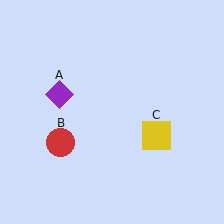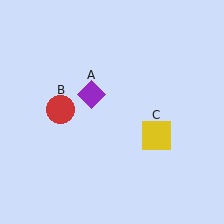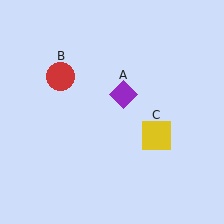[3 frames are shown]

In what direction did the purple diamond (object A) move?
The purple diamond (object A) moved right.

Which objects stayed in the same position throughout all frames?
Yellow square (object C) remained stationary.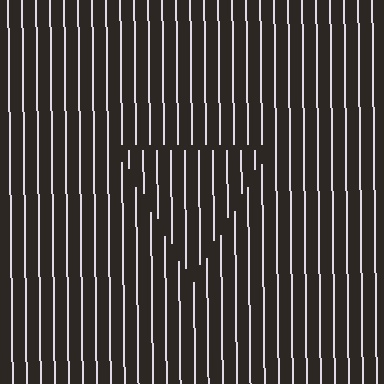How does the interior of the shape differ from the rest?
The interior of the shape contains the same grating, shifted by half a period — the contour is defined by the phase discontinuity where line-ends from the inner and outer gratings abut.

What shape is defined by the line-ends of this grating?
An illusory triangle. The interior of the shape contains the same grating, shifted by half a period — the contour is defined by the phase discontinuity where line-ends from the inner and outer gratings abut.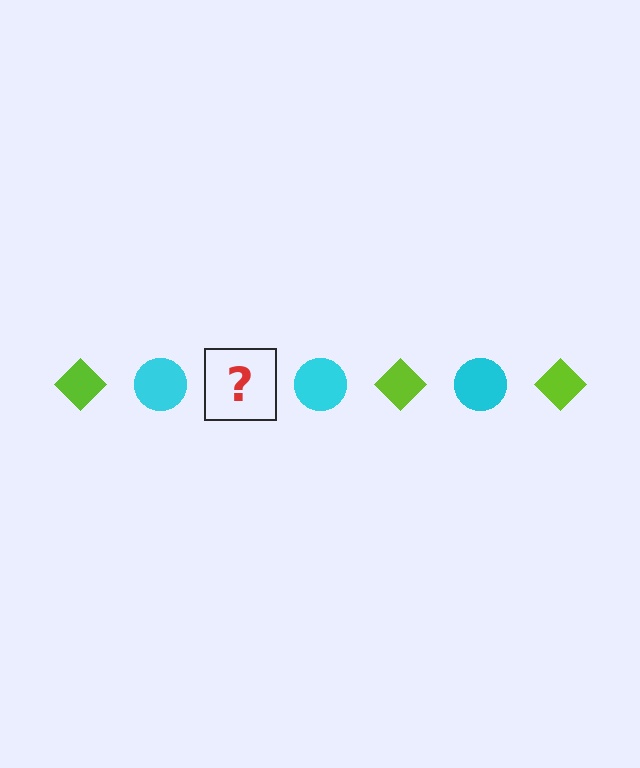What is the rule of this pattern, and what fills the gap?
The rule is that the pattern alternates between lime diamond and cyan circle. The gap should be filled with a lime diamond.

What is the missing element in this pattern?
The missing element is a lime diamond.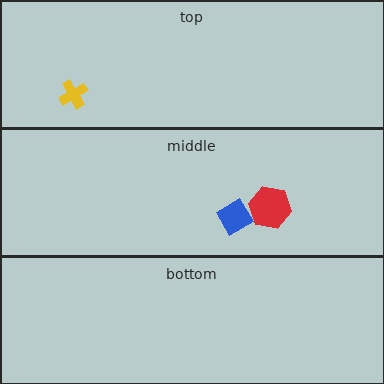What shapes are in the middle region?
The blue diamond, the red hexagon.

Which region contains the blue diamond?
The middle region.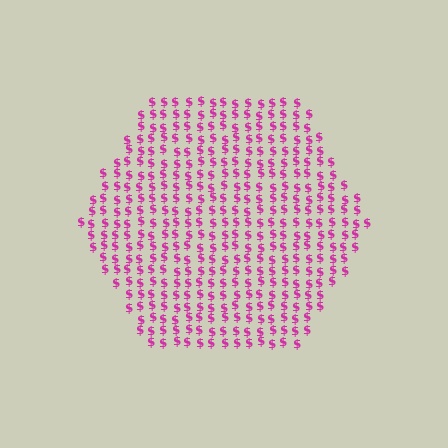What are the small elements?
The small elements are dollar signs.